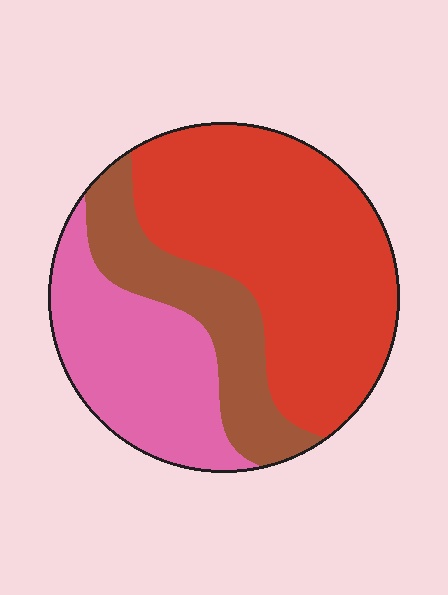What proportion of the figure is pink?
Pink covers 28% of the figure.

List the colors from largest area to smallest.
From largest to smallest: red, pink, brown.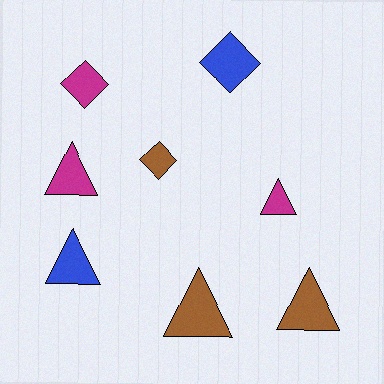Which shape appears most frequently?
Triangle, with 5 objects.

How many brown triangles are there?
There are 2 brown triangles.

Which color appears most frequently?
Magenta, with 3 objects.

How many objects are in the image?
There are 8 objects.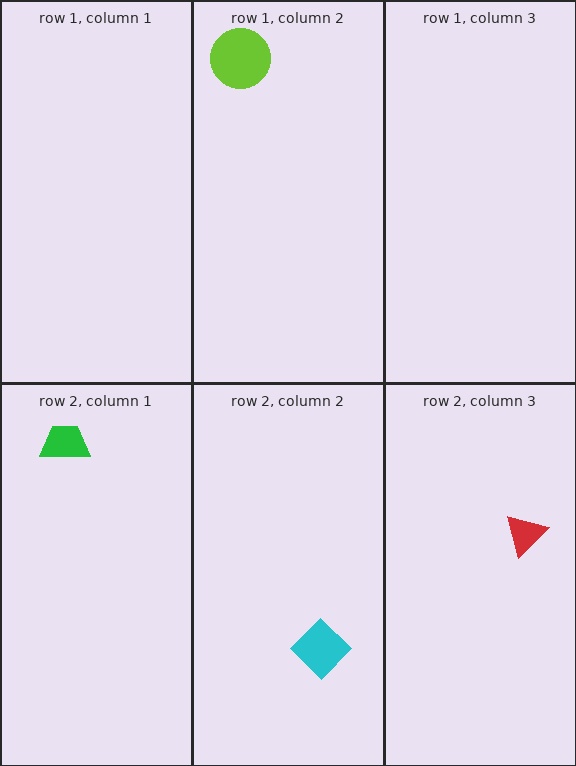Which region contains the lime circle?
The row 1, column 2 region.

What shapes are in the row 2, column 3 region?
The red triangle.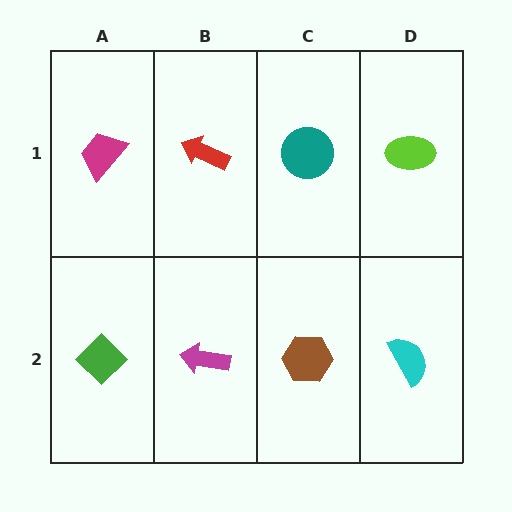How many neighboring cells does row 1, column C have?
3.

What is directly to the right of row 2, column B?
A brown hexagon.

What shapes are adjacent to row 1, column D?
A cyan semicircle (row 2, column D), a teal circle (row 1, column C).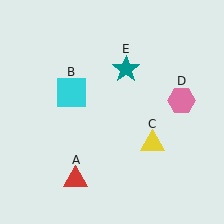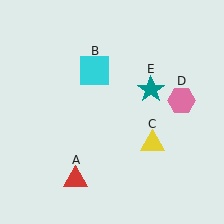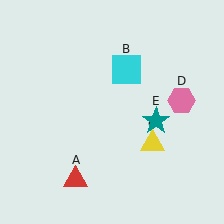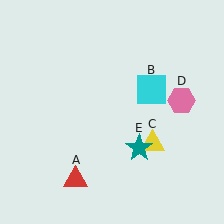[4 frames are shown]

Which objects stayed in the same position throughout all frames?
Red triangle (object A) and yellow triangle (object C) and pink hexagon (object D) remained stationary.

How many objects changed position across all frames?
2 objects changed position: cyan square (object B), teal star (object E).